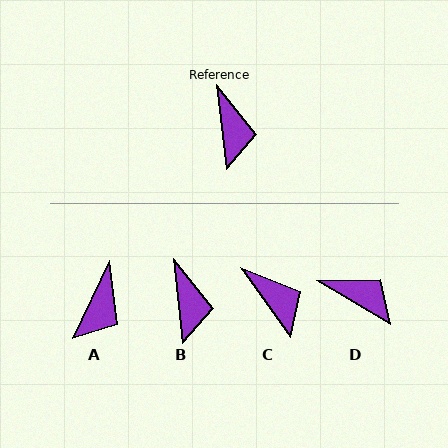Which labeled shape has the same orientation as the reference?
B.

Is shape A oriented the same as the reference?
No, it is off by about 32 degrees.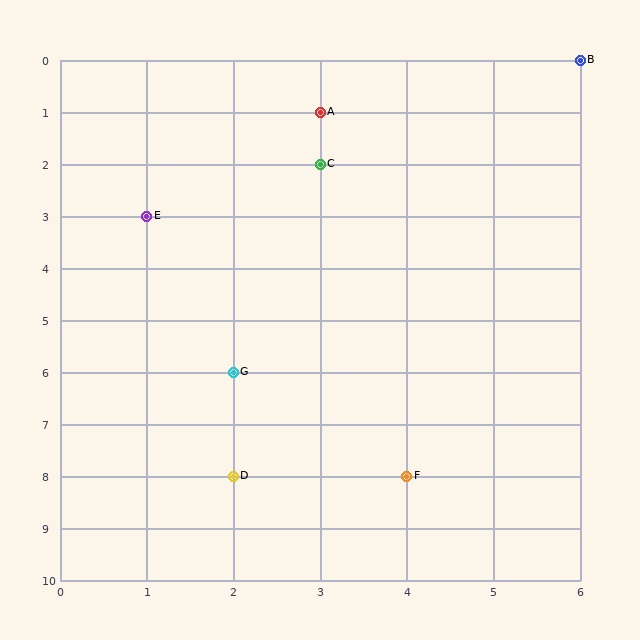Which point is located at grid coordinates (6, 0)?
Point B is at (6, 0).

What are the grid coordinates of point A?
Point A is at grid coordinates (3, 1).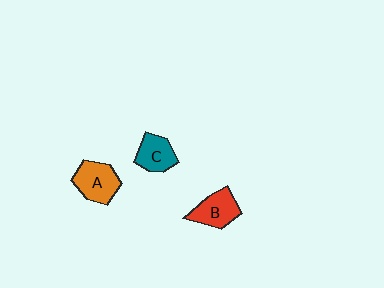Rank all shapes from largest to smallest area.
From largest to smallest: A (orange), B (red), C (teal).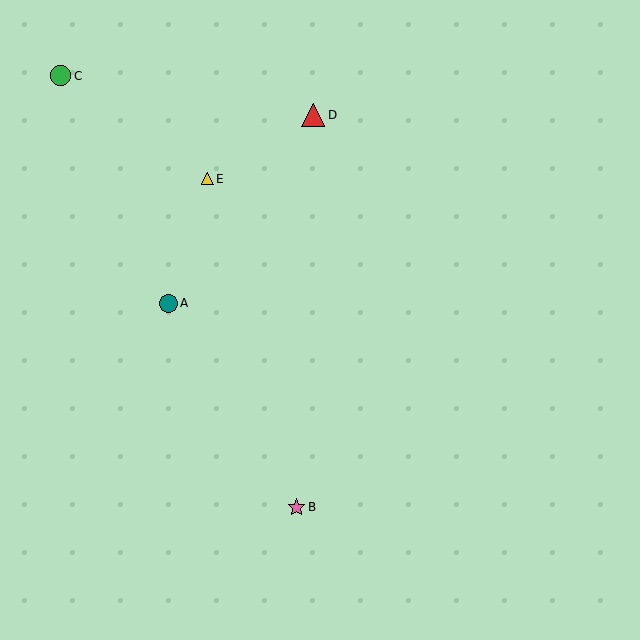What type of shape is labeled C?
Shape C is a green circle.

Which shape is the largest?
The red triangle (labeled D) is the largest.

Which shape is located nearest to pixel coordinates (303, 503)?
The pink star (labeled B) at (297, 507) is nearest to that location.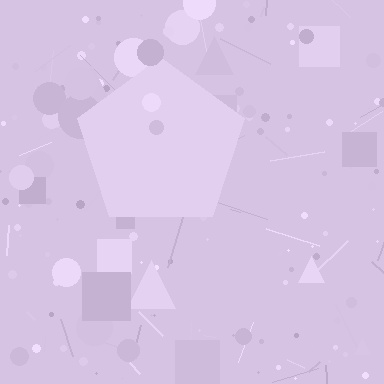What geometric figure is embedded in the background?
A pentagon is embedded in the background.